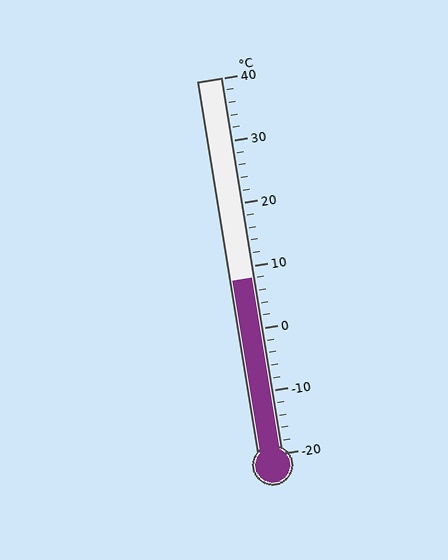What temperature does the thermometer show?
The thermometer shows approximately 8°C.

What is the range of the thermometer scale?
The thermometer scale ranges from -20°C to 40°C.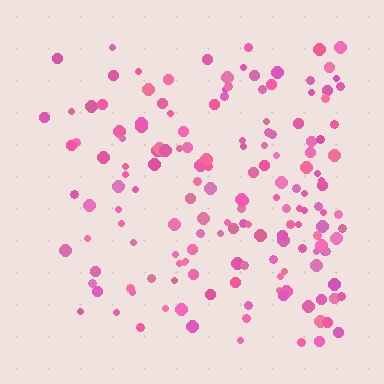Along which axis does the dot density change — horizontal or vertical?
Horizontal.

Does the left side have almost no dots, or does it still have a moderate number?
Still a moderate number, just noticeably fewer than the right.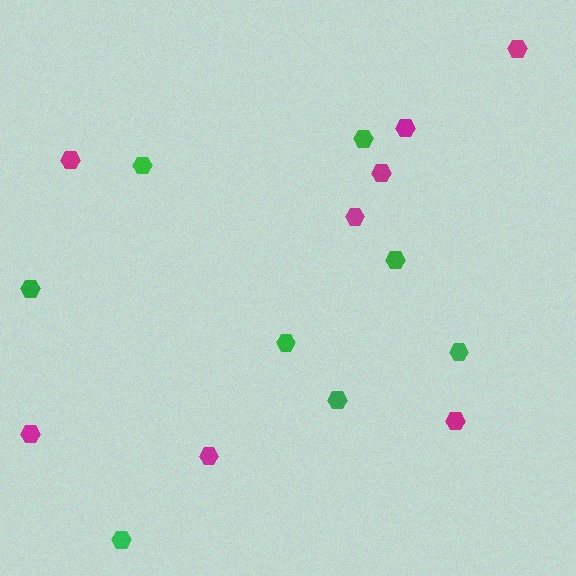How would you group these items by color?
There are 2 groups: one group of magenta hexagons (8) and one group of green hexagons (8).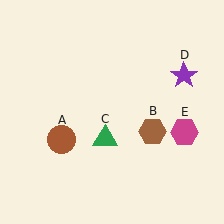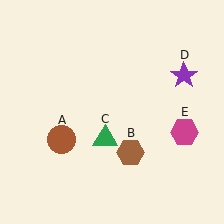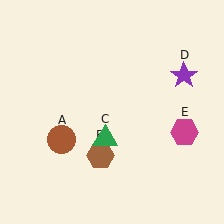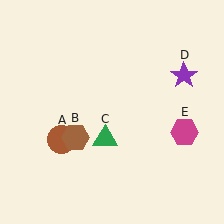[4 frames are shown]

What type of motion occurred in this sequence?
The brown hexagon (object B) rotated clockwise around the center of the scene.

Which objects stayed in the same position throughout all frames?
Brown circle (object A) and green triangle (object C) and purple star (object D) and magenta hexagon (object E) remained stationary.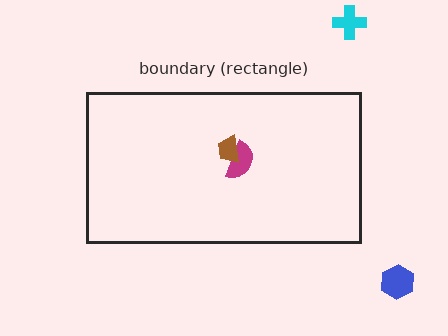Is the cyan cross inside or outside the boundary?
Outside.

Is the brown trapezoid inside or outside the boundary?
Inside.